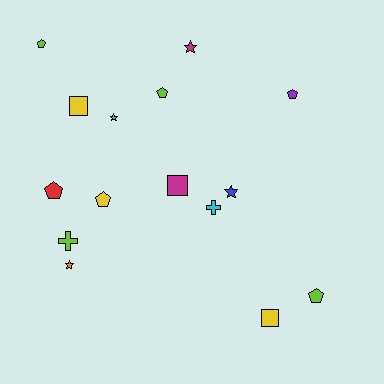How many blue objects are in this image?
There is 1 blue object.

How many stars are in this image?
There are 4 stars.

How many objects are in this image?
There are 15 objects.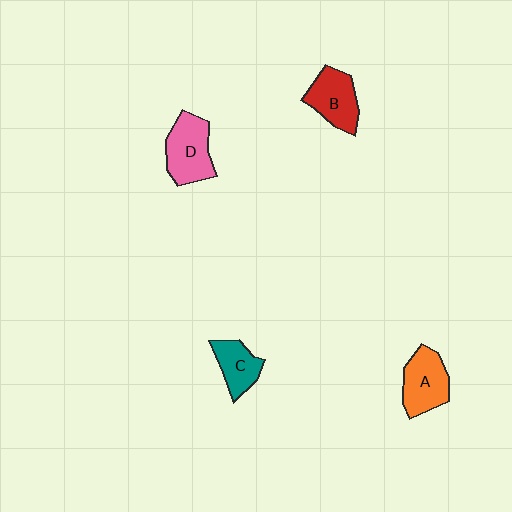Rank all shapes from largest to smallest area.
From largest to smallest: D (pink), A (orange), B (red), C (teal).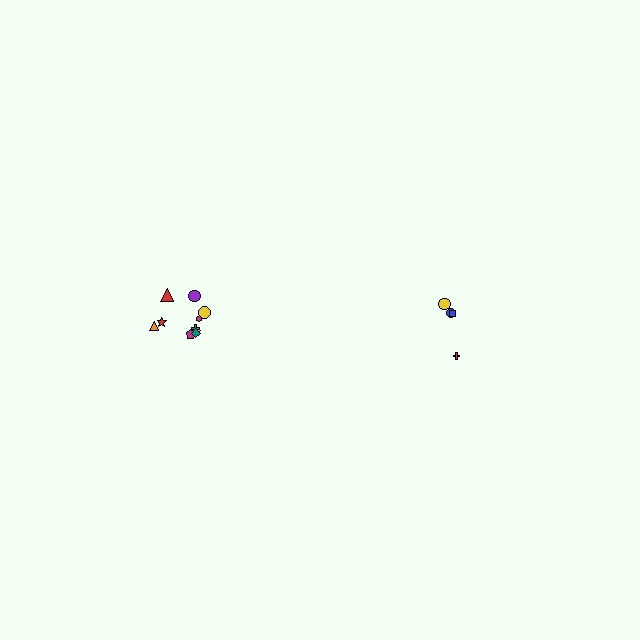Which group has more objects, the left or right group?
The left group.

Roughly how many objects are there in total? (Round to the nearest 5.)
Roughly 15 objects in total.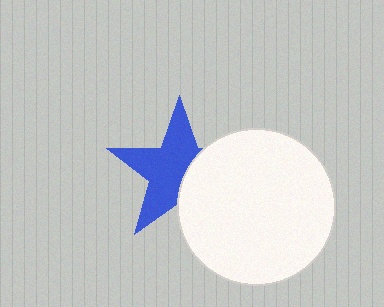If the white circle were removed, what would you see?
You would see the complete blue star.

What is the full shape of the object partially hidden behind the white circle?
The partially hidden object is a blue star.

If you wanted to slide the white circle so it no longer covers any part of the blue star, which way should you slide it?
Slide it right — that is the most direct way to separate the two shapes.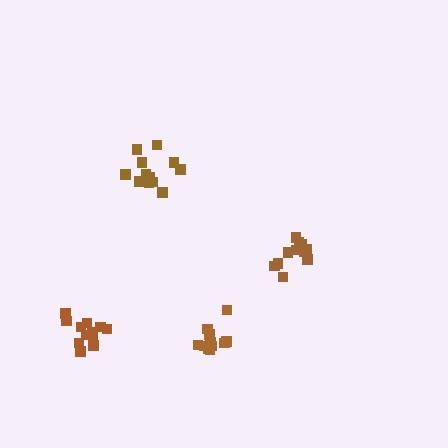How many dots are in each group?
Group 1: 12 dots, Group 2: 11 dots, Group 3: 12 dots, Group 4: 12 dots (47 total).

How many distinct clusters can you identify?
There are 4 distinct clusters.